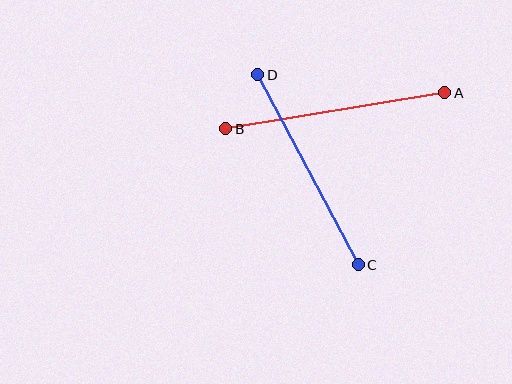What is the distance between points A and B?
The distance is approximately 222 pixels.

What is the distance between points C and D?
The distance is approximately 215 pixels.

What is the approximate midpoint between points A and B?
The midpoint is at approximately (335, 111) pixels.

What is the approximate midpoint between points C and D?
The midpoint is at approximately (308, 170) pixels.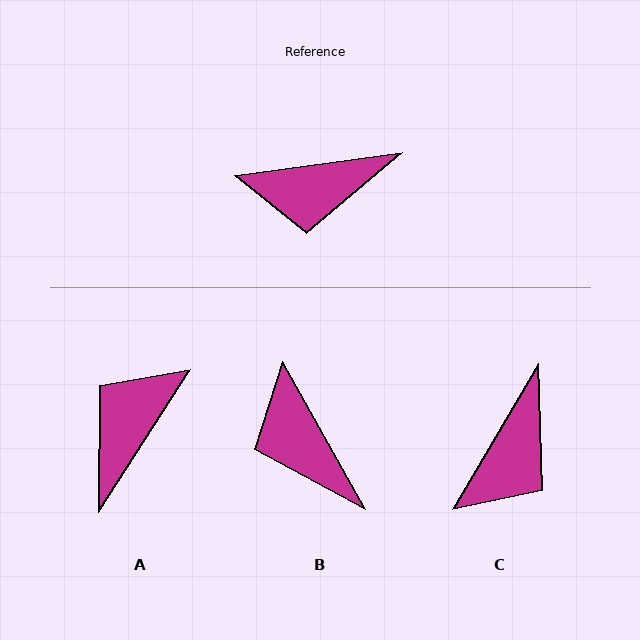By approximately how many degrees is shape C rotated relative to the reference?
Approximately 52 degrees counter-clockwise.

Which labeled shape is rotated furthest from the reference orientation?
A, about 131 degrees away.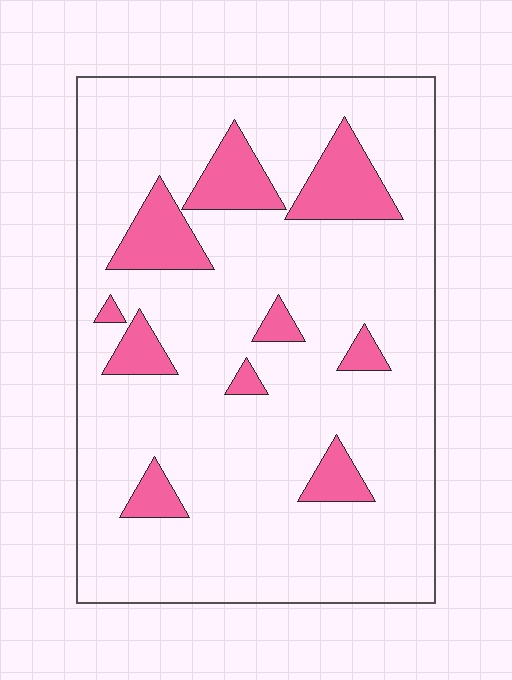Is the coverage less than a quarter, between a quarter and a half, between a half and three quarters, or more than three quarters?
Less than a quarter.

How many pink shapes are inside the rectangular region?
10.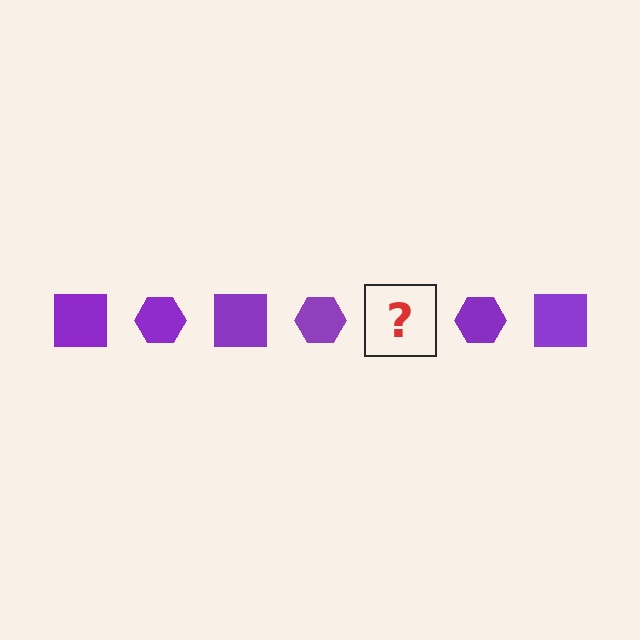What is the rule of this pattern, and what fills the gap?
The rule is that the pattern cycles through square, hexagon shapes in purple. The gap should be filled with a purple square.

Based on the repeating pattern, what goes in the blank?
The blank should be a purple square.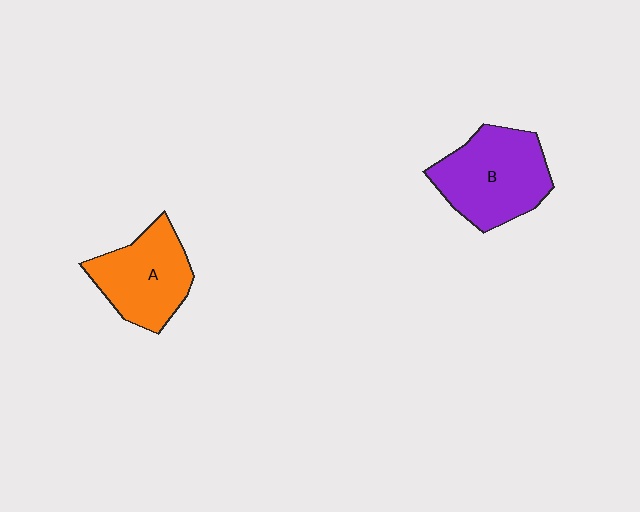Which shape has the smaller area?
Shape A (orange).